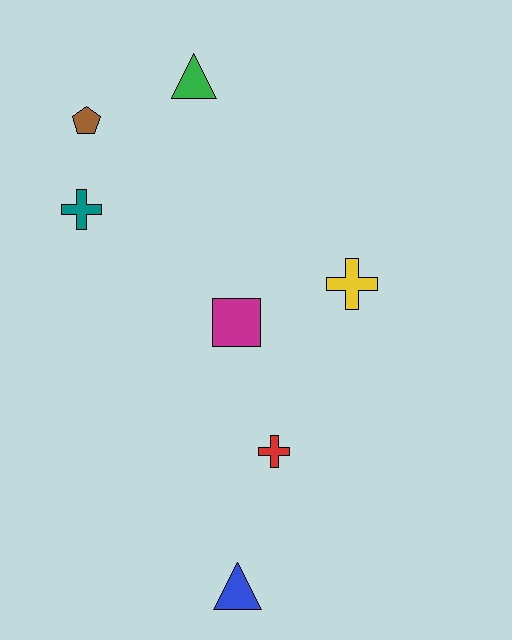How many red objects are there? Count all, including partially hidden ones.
There is 1 red object.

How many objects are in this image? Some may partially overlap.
There are 7 objects.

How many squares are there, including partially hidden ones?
There is 1 square.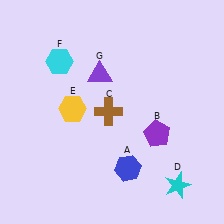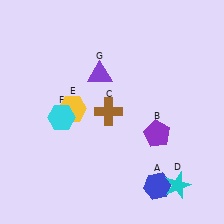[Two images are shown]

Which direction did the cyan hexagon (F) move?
The cyan hexagon (F) moved down.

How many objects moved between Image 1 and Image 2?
2 objects moved between the two images.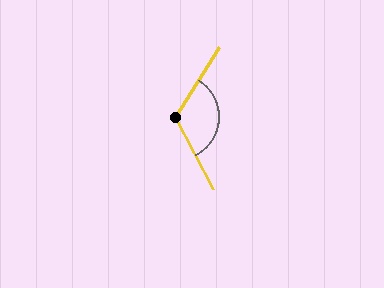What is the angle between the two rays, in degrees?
Approximately 120 degrees.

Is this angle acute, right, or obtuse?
It is obtuse.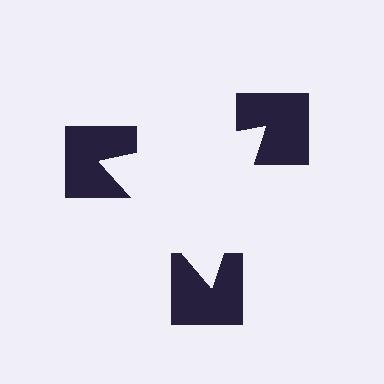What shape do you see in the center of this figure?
An illusory triangle — its edges are inferred from the aligned wedge cuts in the notched squares, not physically drawn.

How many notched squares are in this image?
There are 3 — one at each vertex of the illusory triangle.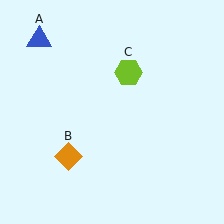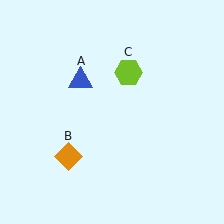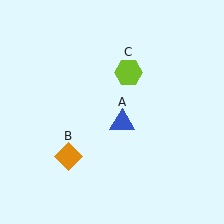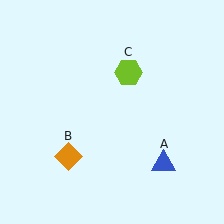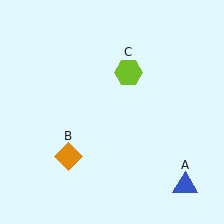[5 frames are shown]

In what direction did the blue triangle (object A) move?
The blue triangle (object A) moved down and to the right.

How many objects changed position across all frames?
1 object changed position: blue triangle (object A).